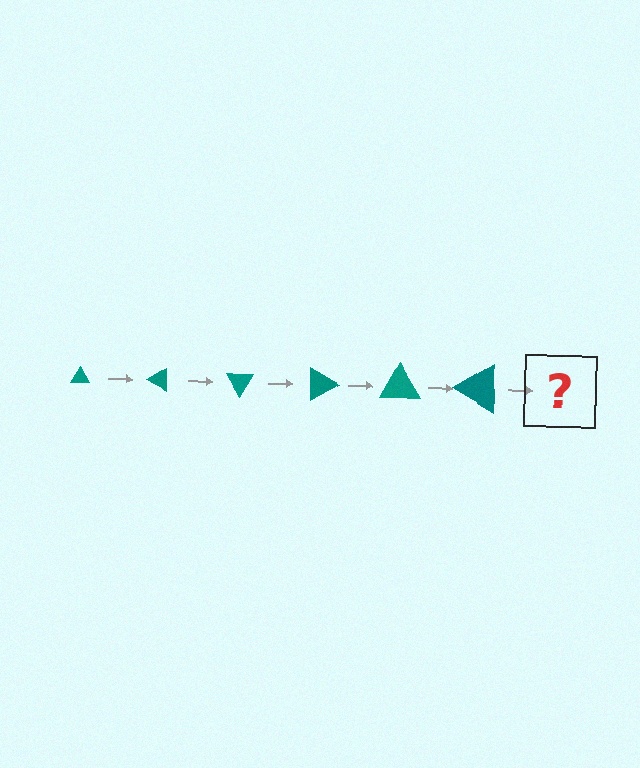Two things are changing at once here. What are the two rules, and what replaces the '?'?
The two rules are that the triangle grows larger each step and it rotates 30 degrees each step. The '?' should be a triangle, larger than the previous one and rotated 180 degrees from the start.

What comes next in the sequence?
The next element should be a triangle, larger than the previous one and rotated 180 degrees from the start.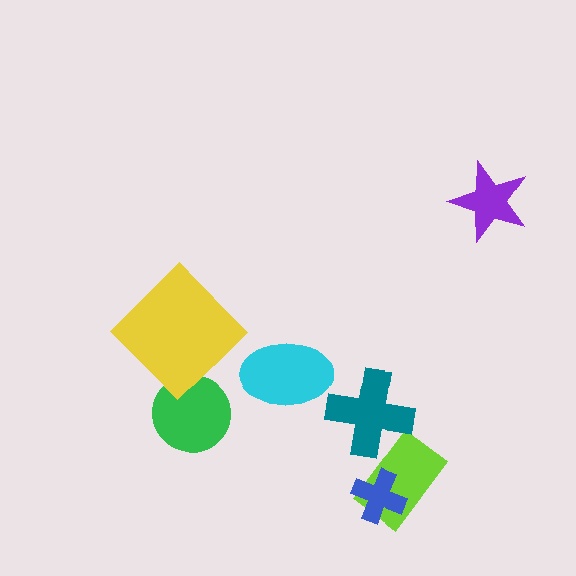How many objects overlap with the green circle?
0 objects overlap with the green circle.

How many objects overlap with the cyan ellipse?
0 objects overlap with the cyan ellipse.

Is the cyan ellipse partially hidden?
No, no other shape covers it.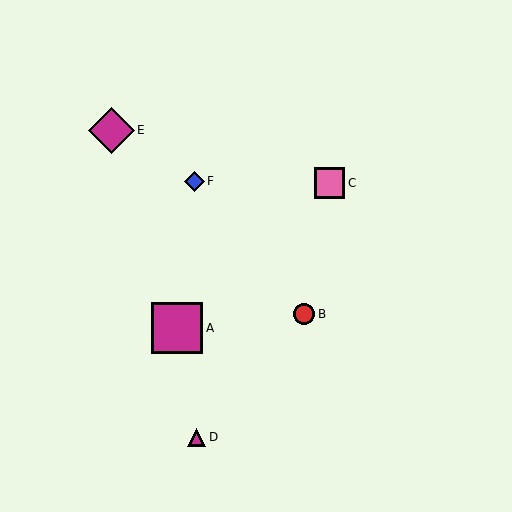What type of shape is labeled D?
Shape D is a magenta triangle.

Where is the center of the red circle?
The center of the red circle is at (304, 314).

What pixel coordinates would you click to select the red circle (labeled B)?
Click at (304, 314) to select the red circle B.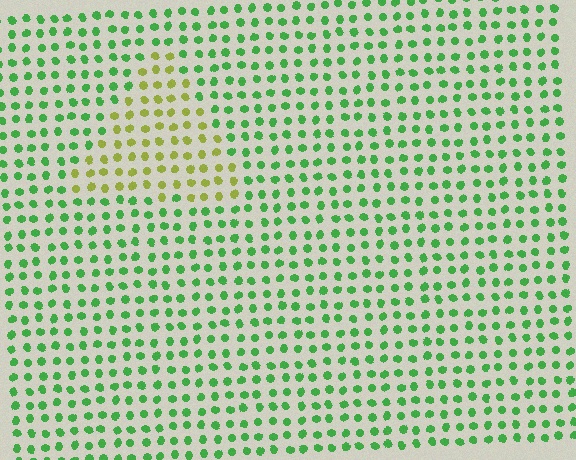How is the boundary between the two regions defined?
The boundary is defined purely by a slight shift in hue (about 51 degrees). Spacing, size, and orientation are identical on both sides.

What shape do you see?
I see a triangle.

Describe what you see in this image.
The image is filled with small green elements in a uniform arrangement. A triangle-shaped region is visible where the elements are tinted to a slightly different hue, forming a subtle color boundary.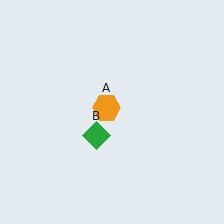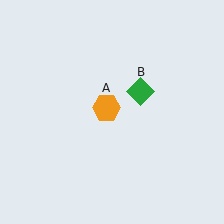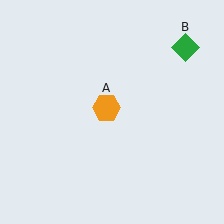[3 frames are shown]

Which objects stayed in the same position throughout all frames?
Orange hexagon (object A) remained stationary.